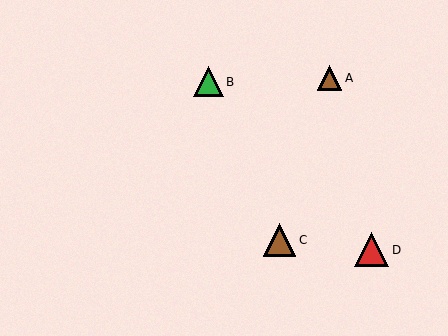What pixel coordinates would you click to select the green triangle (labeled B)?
Click at (209, 82) to select the green triangle B.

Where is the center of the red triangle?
The center of the red triangle is at (372, 250).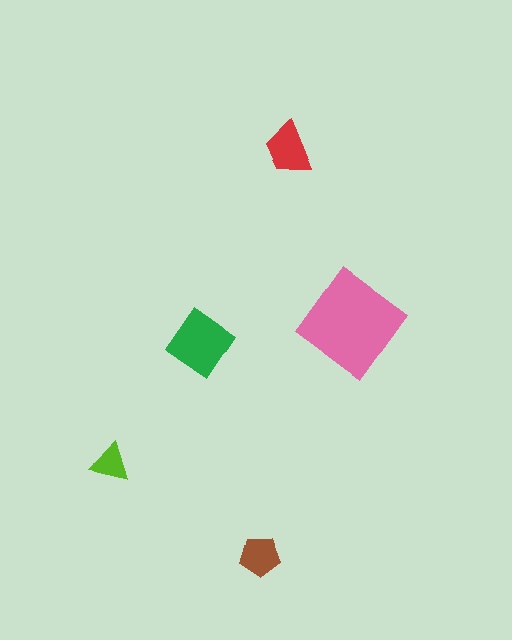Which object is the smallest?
The lime triangle.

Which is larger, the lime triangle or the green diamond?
The green diamond.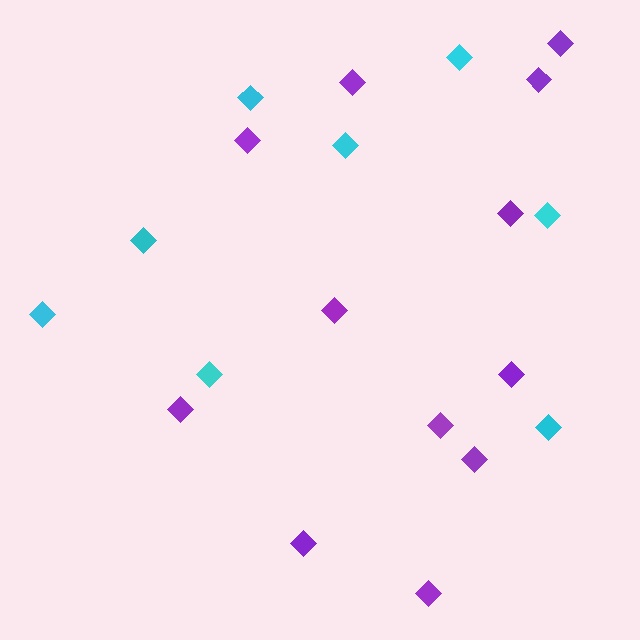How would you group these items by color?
There are 2 groups: one group of cyan diamonds (8) and one group of purple diamonds (12).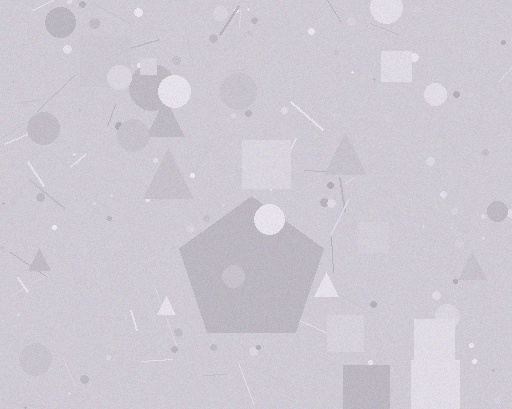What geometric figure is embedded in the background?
A pentagon is embedded in the background.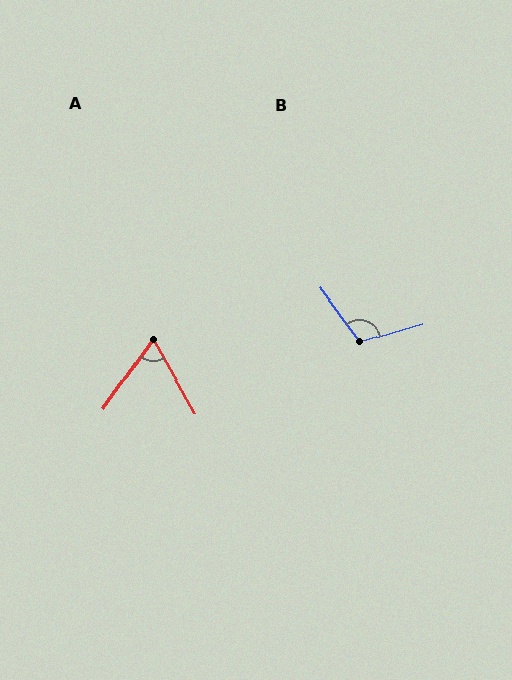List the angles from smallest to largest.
A (65°), B (111°).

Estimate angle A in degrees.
Approximately 65 degrees.